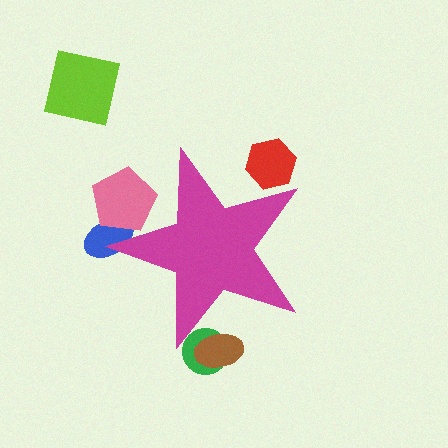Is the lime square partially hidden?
No, the lime square is fully visible.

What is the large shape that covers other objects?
A magenta star.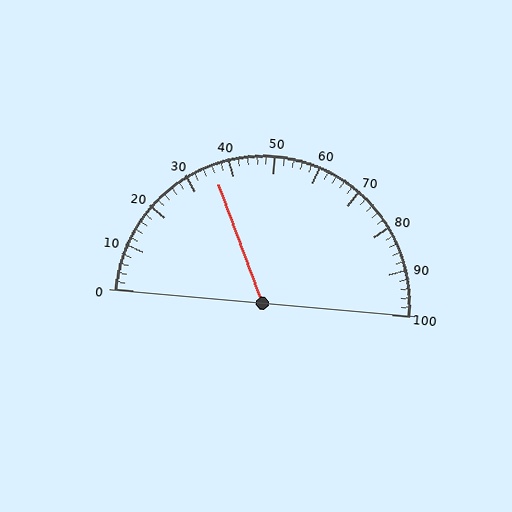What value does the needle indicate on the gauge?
The needle indicates approximately 36.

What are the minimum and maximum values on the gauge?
The gauge ranges from 0 to 100.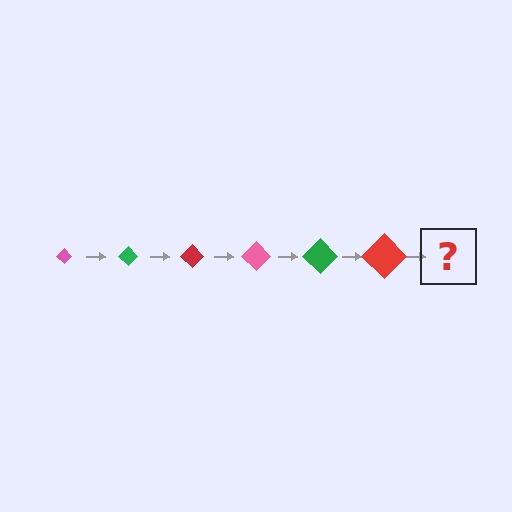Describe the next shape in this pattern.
It should be a pink diamond, larger than the previous one.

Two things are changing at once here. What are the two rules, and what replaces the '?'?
The two rules are that the diamond grows larger each step and the color cycles through pink, green, and red. The '?' should be a pink diamond, larger than the previous one.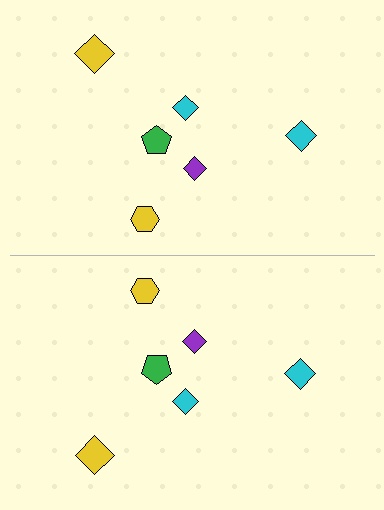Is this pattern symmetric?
Yes, this pattern has bilateral (reflection) symmetry.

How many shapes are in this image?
There are 12 shapes in this image.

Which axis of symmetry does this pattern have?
The pattern has a horizontal axis of symmetry running through the center of the image.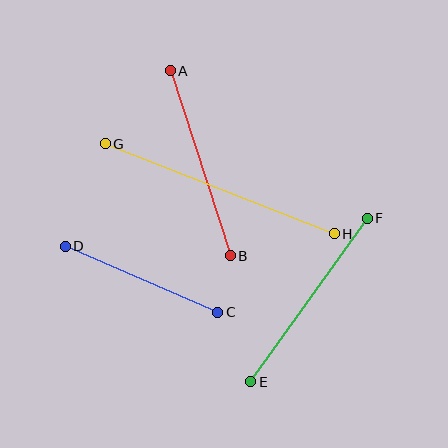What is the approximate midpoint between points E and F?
The midpoint is at approximately (309, 300) pixels.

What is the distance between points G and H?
The distance is approximately 246 pixels.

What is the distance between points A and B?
The distance is approximately 194 pixels.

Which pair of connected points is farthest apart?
Points G and H are farthest apart.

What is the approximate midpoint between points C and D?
The midpoint is at approximately (141, 279) pixels.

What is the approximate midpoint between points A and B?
The midpoint is at approximately (200, 163) pixels.